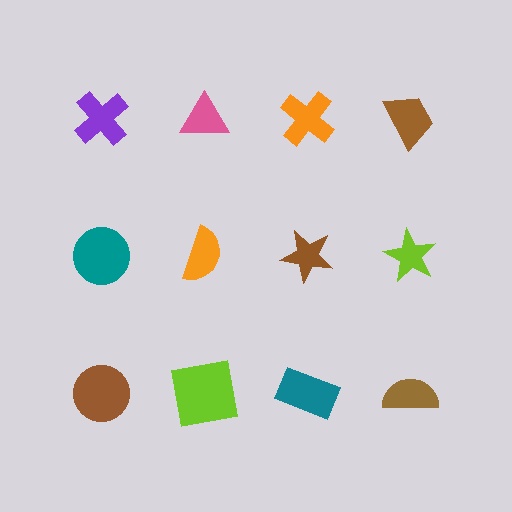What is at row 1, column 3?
An orange cross.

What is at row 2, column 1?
A teal circle.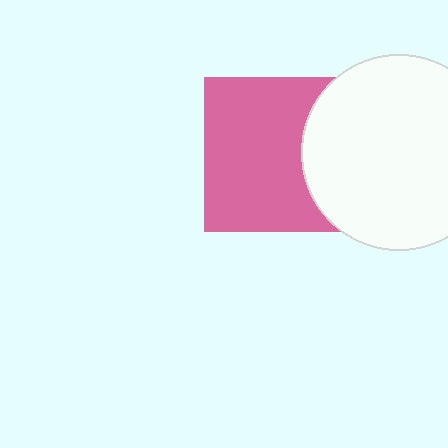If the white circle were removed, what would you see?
You would see the complete pink square.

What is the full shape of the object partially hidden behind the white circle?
The partially hidden object is a pink square.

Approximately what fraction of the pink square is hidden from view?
Roughly 30% of the pink square is hidden behind the white circle.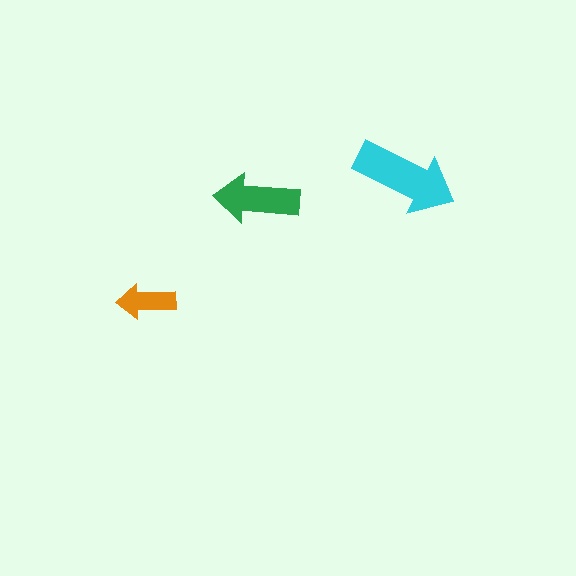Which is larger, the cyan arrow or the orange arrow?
The cyan one.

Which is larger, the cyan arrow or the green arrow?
The cyan one.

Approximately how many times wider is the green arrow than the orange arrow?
About 1.5 times wider.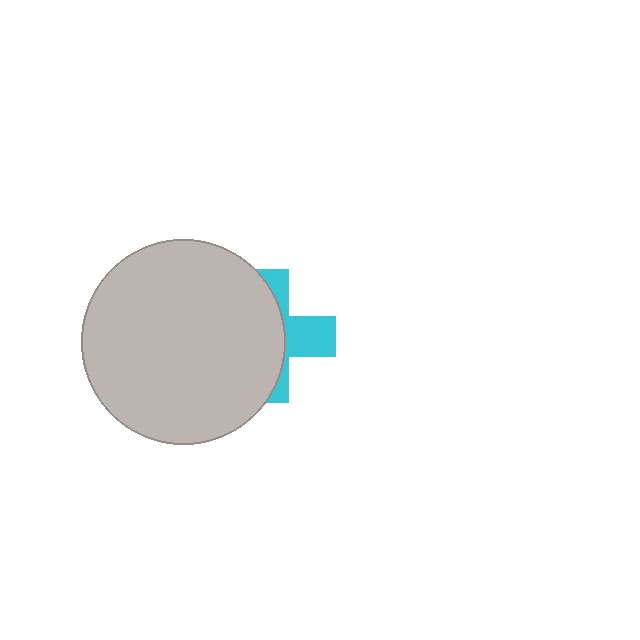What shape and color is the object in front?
The object in front is a light gray circle.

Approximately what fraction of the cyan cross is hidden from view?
Roughly 63% of the cyan cross is hidden behind the light gray circle.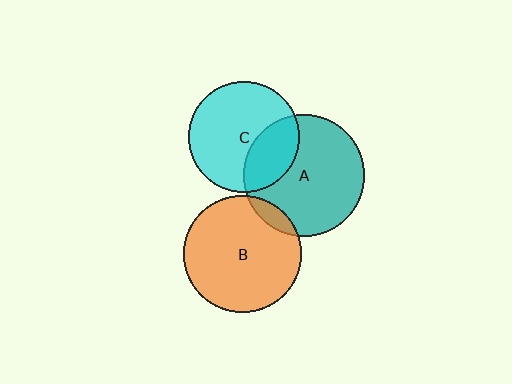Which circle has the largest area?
Circle A (teal).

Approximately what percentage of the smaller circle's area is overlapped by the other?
Approximately 10%.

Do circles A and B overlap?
Yes.